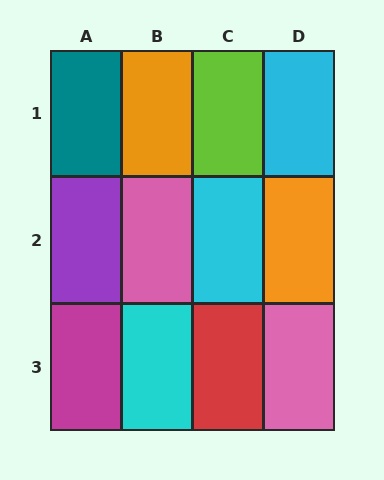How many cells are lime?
1 cell is lime.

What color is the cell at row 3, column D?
Pink.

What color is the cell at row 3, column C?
Red.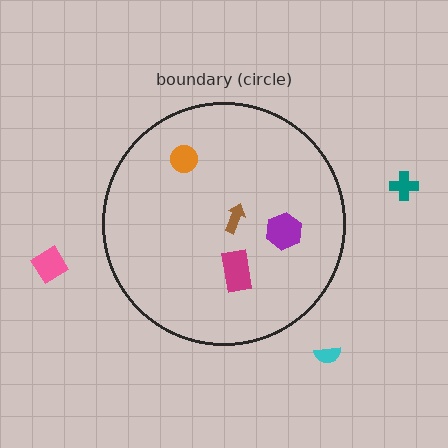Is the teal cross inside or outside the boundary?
Outside.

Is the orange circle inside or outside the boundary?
Inside.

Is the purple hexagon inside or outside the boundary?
Inside.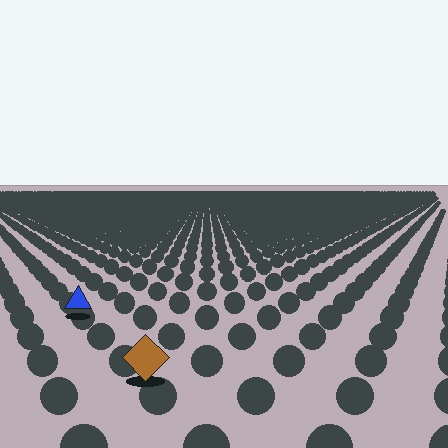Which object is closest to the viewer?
The brown diamond is closest. The texture marks near it are larger and more spread out.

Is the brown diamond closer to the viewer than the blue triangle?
Yes. The brown diamond is closer — you can tell from the texture gradient: the ground texture is coarser near it.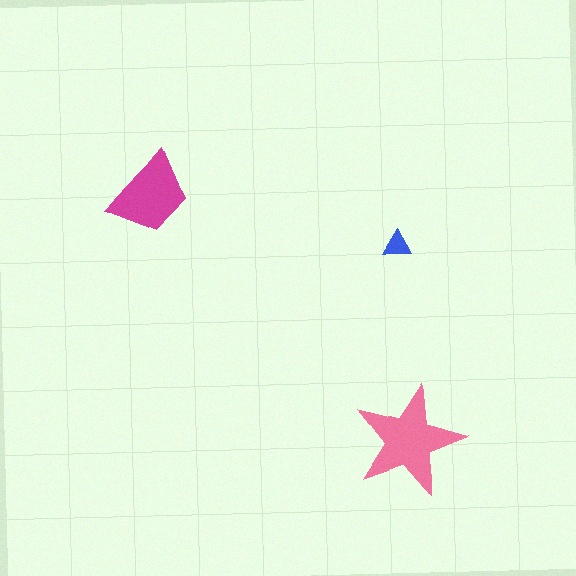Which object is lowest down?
The pink star is bottommost.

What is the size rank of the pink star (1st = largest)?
1st.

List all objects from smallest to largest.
The blue triangle, the magenta trapezoid, the pink star.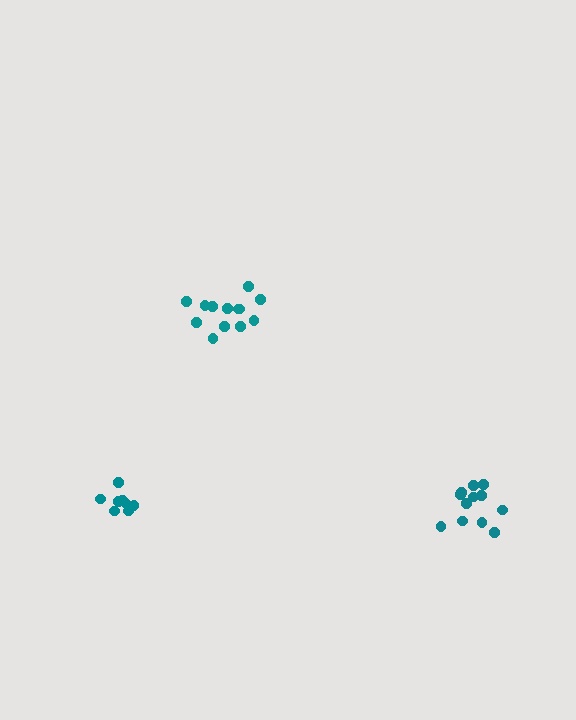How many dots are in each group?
Group 1: 13 dots, Group 2: 8 dots, Group 3: 12 dots (33 total).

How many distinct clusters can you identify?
There are 3 distinct clusters.